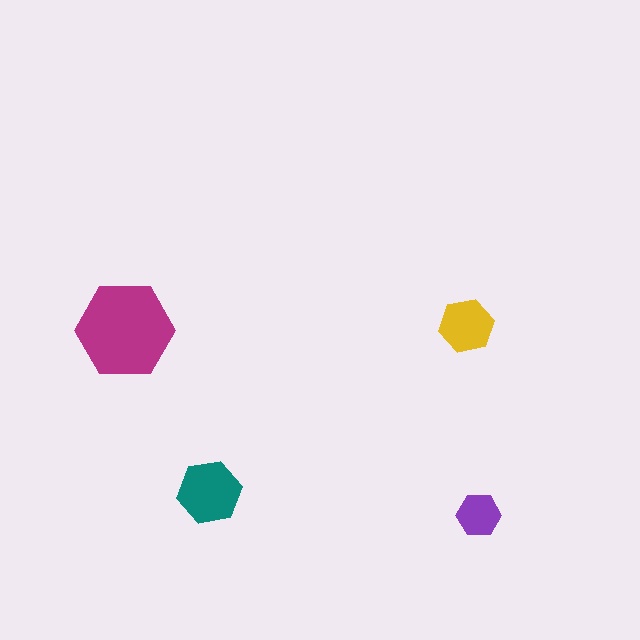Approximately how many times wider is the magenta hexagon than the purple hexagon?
About 2 times wider.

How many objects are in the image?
There are 4 objects in the image.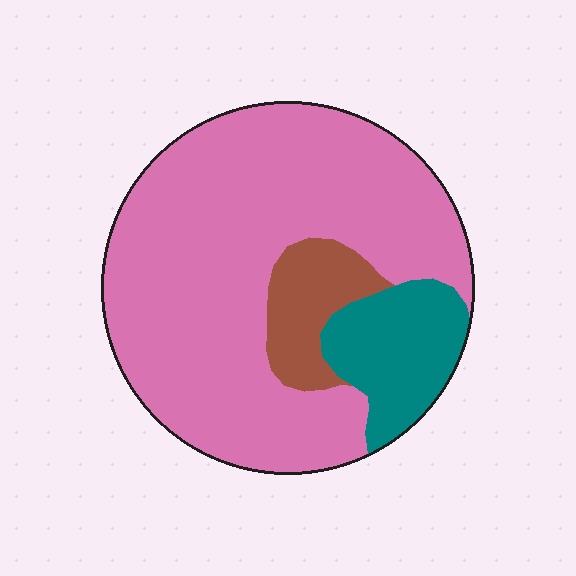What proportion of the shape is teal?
Teal covers 15% of the shape.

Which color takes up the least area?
Brown, at roughly 10%.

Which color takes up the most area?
Pink, at roughly 75%.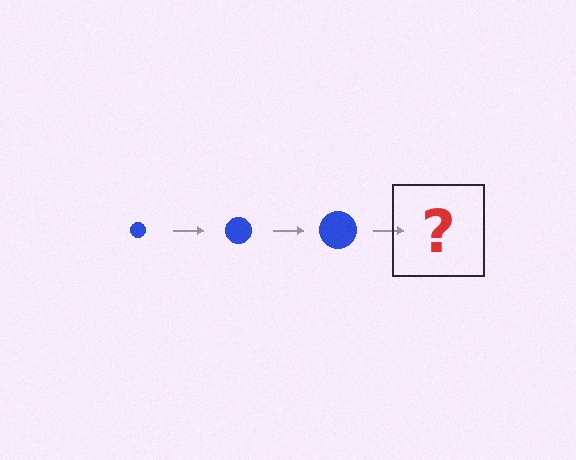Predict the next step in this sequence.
The next step is a blue circle, larger than the previous one.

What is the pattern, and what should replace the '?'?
The pattern is that the circle gets progressively larger each step. The '?' should be a blue circle, larger than the previous one.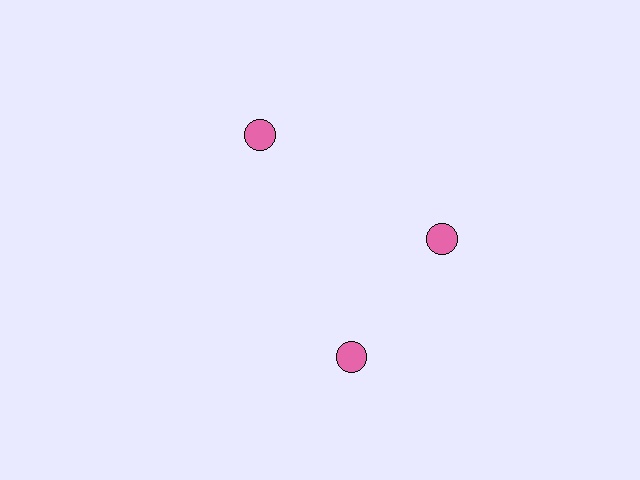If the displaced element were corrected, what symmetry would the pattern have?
It would have 3-fold rotational symmetry — the pattern would map onto itself every 120 degrees.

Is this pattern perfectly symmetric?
No. The 3 pink circles are arranged in a ring, but one element near the 7 o'clock position is rotated out of alignment along the ring, breaking the 3-fold rotational symmetry.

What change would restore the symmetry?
The symmetry would be restored by rotating it back into even spacing with its neighbors so that all 3 circles sit at equal angles and equal distance from the center.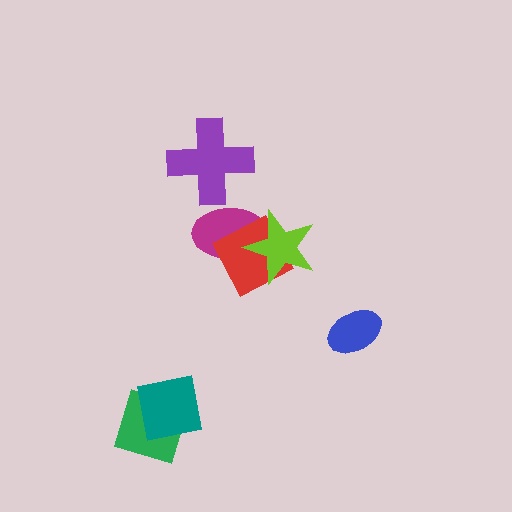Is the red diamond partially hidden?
Yes, it is partially covered by another shape.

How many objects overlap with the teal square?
1 object overlaps with the teal square.